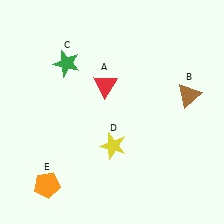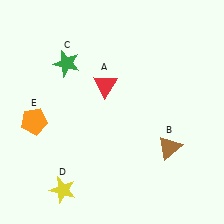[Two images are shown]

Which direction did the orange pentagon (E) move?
The orange pentagon (E) moved up.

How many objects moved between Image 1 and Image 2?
3 objects moved between the two images.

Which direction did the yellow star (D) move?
The yellow star (D) moved left.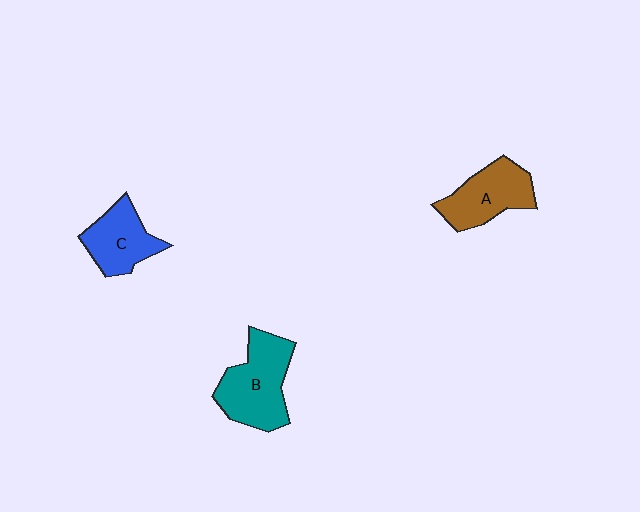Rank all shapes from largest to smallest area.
From largest to smallest: B (teal), A (brown), C (blue).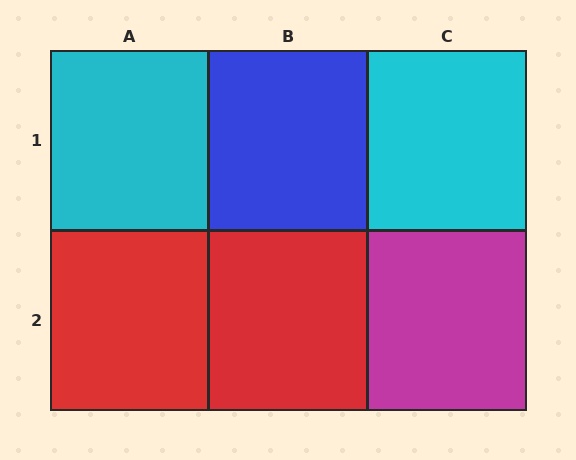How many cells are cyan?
2 cells are cyan.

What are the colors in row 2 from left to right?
Red, red, magenta.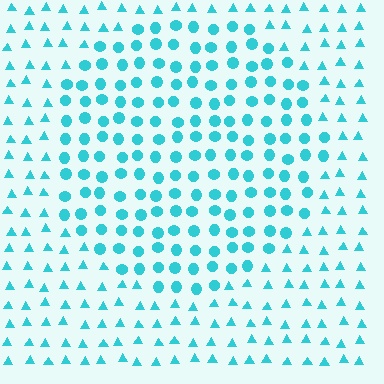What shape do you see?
I see a circle.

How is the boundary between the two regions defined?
The boundary is defined by a change in element shape: circles inside vs. triangles outside. All elements share the same color and spacing.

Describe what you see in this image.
The image is filled with small cyan elements arranged in a uniform grid. A circle-shaped region contains circles, while the surrounding area contains triangles. The boundary is defined purely by the change in element shape.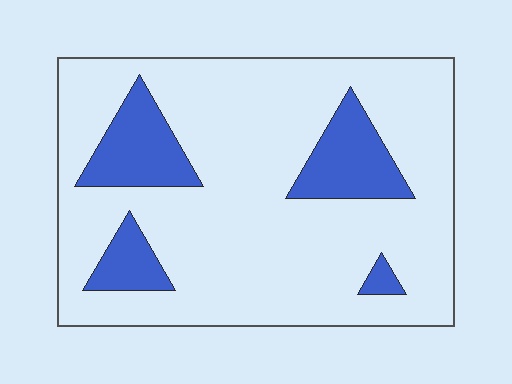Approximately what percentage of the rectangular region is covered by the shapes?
Approximately 20%.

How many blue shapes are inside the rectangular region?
4.